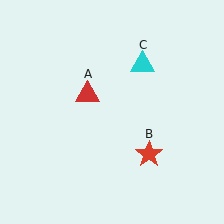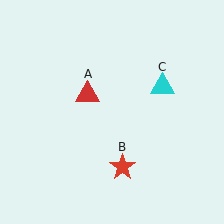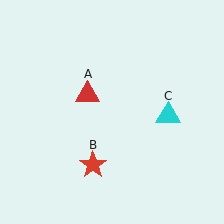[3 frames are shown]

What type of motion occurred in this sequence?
The red star (object B), cyan triangle (object C) rotated clockwise around the center of the scene.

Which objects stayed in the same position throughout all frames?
Red triangle (object A) remained stationary.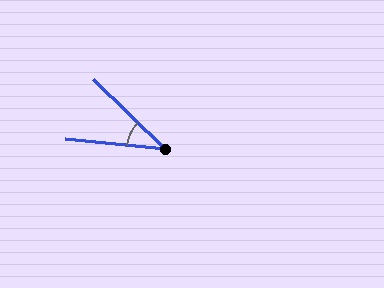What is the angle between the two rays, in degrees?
Approximately 38 degrees.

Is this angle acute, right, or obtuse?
It is acute.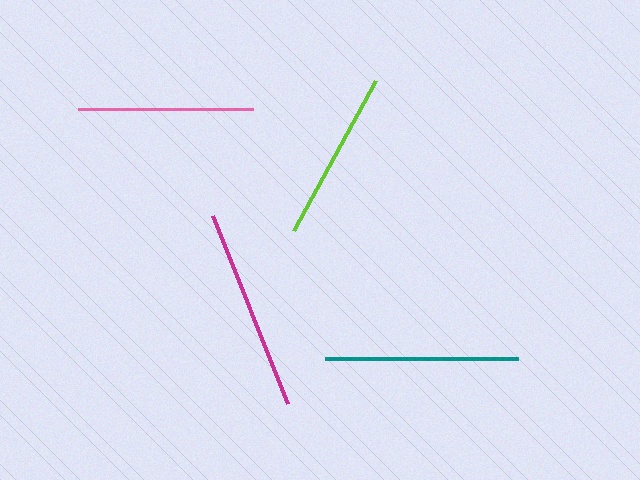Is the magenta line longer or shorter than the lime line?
The magenta line is longer than the lime line.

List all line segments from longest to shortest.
From longest to shortest: magenta, teal, pink, lime.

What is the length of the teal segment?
The teal segment is approximately 193 pixels long.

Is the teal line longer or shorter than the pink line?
The teal line is longer than the pink line.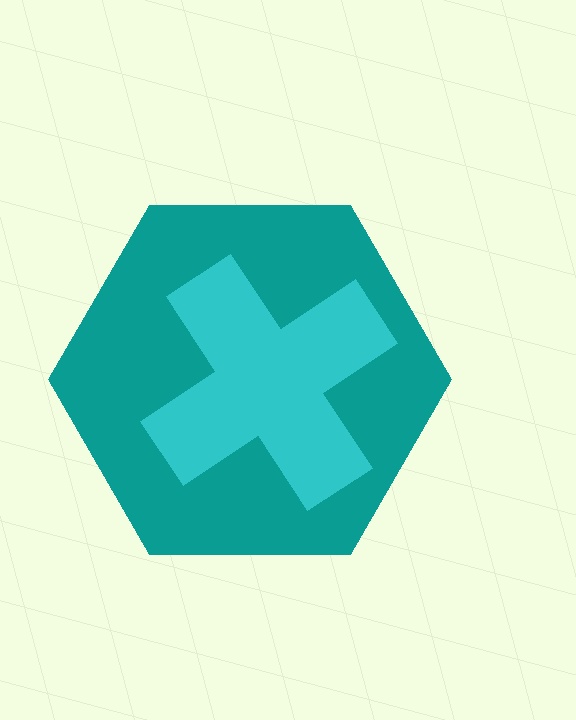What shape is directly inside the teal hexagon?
The cyan cross.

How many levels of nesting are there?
2.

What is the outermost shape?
The teal hexagon.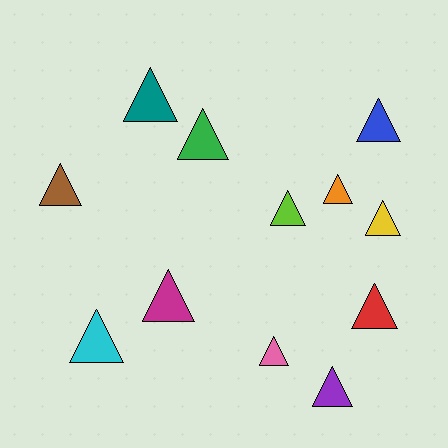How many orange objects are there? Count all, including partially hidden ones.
There is 1 orange object.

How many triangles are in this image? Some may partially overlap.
There are 12 triangles.